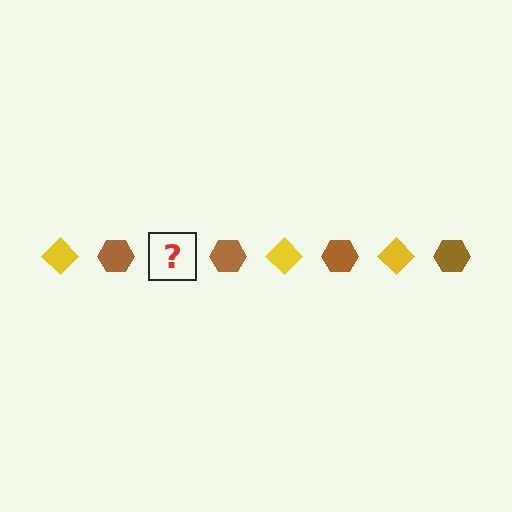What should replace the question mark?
The question mark should be replaced with a yellow diamond.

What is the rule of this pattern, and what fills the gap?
The rule is that the pattern alternates between yellow diamond and brown hexagon. The gap should be filled with a yellow diamond.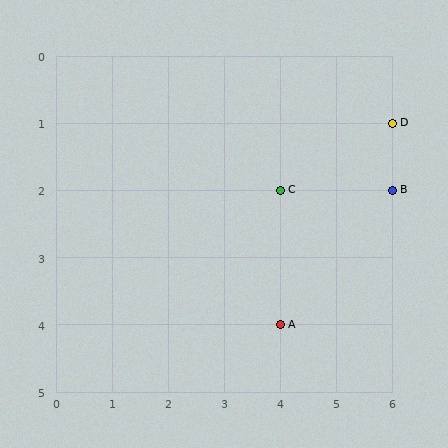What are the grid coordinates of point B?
Point B is at grid coordinates (6, 2).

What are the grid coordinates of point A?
Point A is at grid coordinates (4, 4).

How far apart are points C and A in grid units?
Points C and A are 2 rows apart.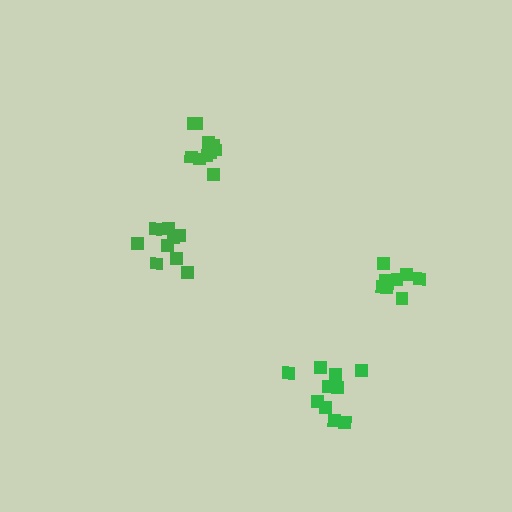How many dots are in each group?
Group 1: 10 dots, Group 2: 9 dots, Group 3: 10 dots, Group 4: 8 dots (37 total).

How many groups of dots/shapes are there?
There are 4 groups.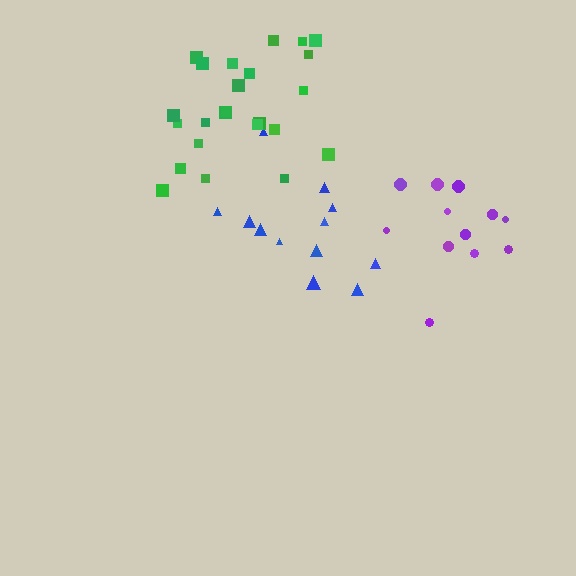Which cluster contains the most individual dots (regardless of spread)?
Green (24).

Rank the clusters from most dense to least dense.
purple, green, blue.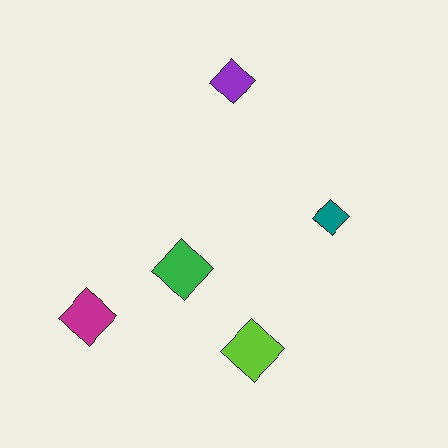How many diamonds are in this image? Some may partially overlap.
There are 5 diamonds.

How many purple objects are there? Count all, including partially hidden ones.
There is 1 purple object.